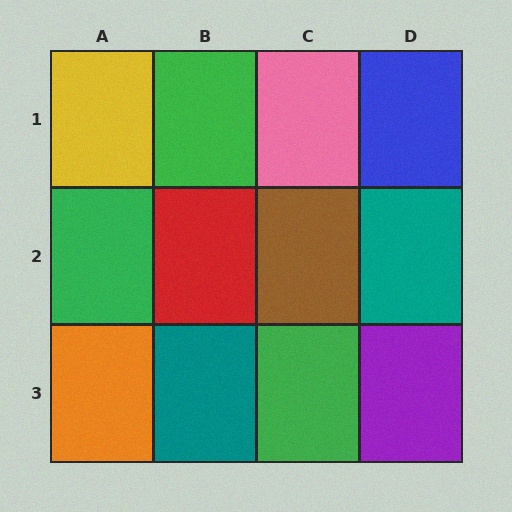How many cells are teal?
2 cells are teal.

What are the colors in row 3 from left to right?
Orange, teal, green, purple.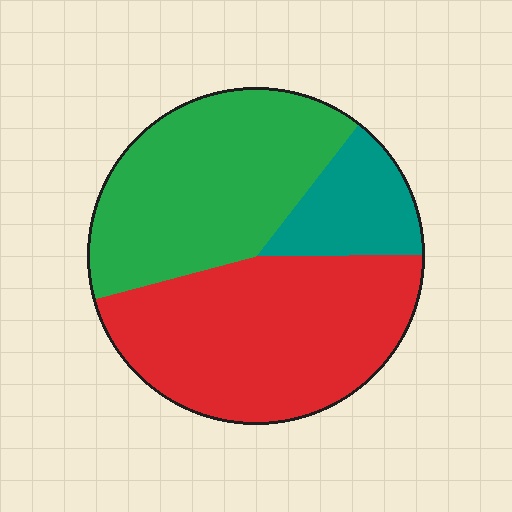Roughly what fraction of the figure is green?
Green takes up about two fifths (2/5) of the figure.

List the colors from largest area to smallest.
From largest to smallest: red, green, teal.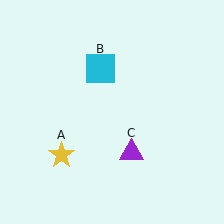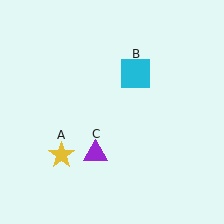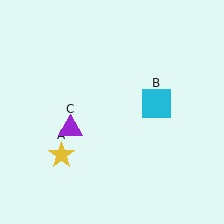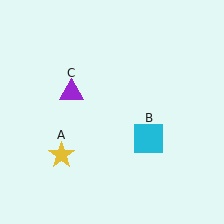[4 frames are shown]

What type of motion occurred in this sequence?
The cyan square (object B), purple triangle (object C) rotated clockwise around the center of the scene.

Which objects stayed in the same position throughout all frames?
Yellow star (object A) remained stationary.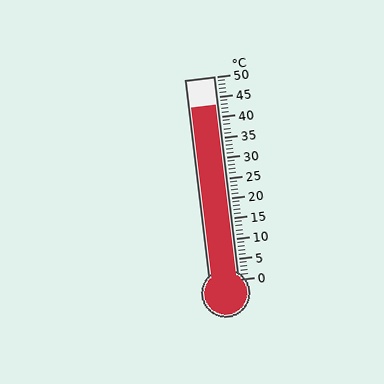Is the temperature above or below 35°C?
The temperature is above 35°C.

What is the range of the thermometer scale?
The thermometer scale ranges from 0°C to 50°C.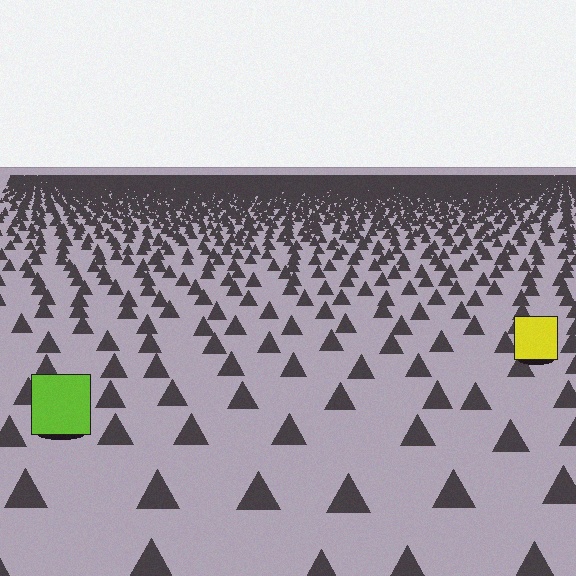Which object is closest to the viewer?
The lime square is closest. The texture marks near it are larger and more spread out.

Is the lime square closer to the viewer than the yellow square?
Yes. The lime square is closer — you can tell from the texture gradient: the ground texture is coarser near it.